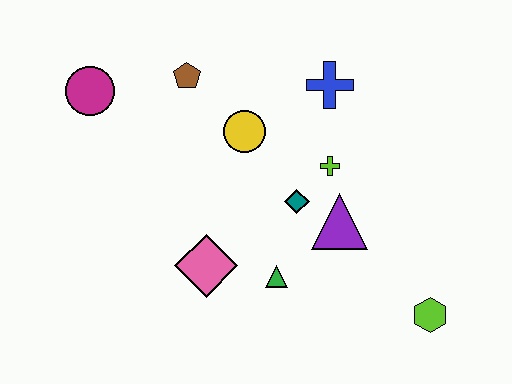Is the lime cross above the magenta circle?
No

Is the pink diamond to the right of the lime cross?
No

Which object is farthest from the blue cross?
The lime hexagon is farthest from the blue cross.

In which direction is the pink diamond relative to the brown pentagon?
The pink diamond is below the brown pentagon.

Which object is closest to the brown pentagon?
The yellow circle is closest to the brown pentagon.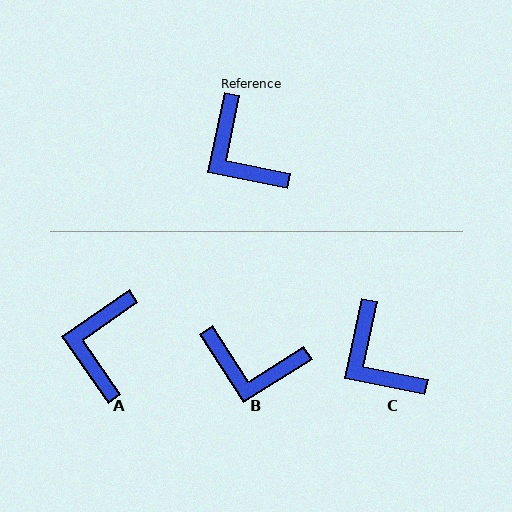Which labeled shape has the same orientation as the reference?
C.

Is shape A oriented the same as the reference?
No, it is off by about 43 degrees.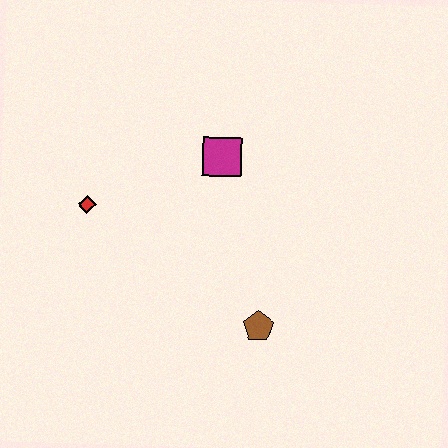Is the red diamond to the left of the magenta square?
Yes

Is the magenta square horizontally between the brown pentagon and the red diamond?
Yes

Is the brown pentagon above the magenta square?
No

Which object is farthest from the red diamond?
The brown pentagon is farthest from the red diamond.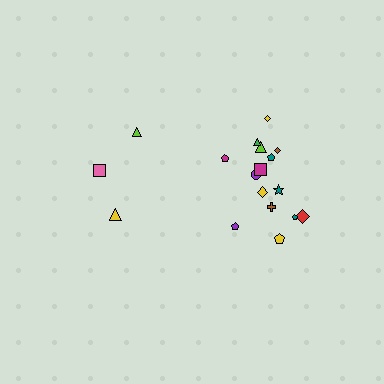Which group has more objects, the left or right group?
The right group.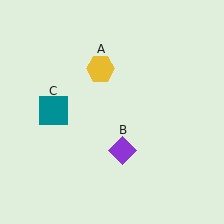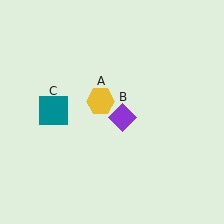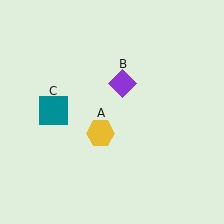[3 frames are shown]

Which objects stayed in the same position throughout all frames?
Teal square (object C) remained stationary.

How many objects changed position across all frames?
2 objects changed position: yellow hexagon (object A), purple diamond (object B).